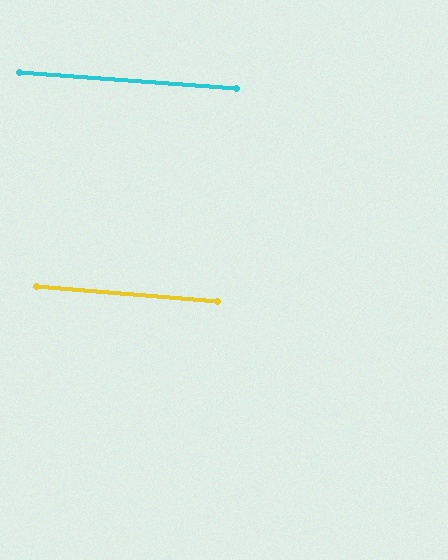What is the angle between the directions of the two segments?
Approximately 0 degrees.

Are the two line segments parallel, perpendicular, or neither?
Parallel — their directions differ by only 0.4°.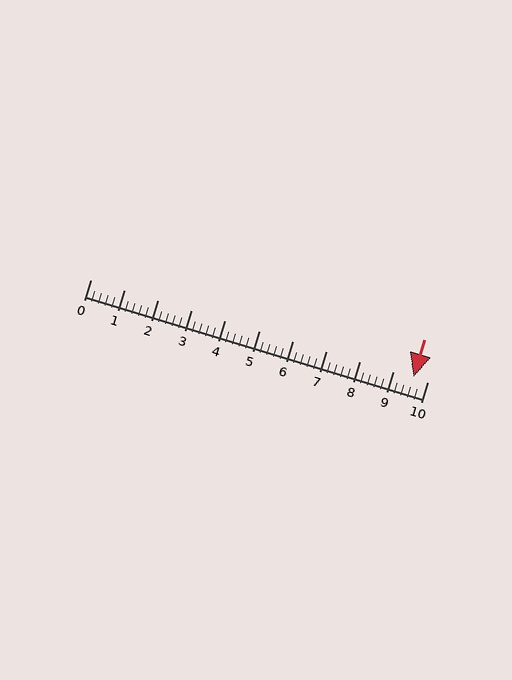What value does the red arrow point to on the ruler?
The red arrow points to approximately 9.6.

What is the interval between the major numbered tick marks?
The major tick marks are spaced 1 units apart.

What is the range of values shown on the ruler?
The ruler shows values from 0 to 10.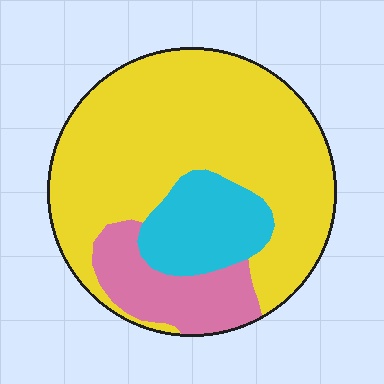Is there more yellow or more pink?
Yellow.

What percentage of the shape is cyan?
Cyan takes up about one sixth (1/6) of the shape.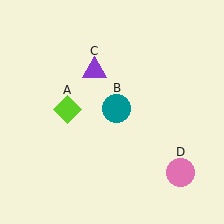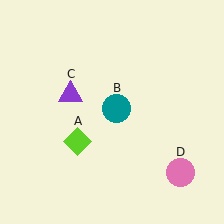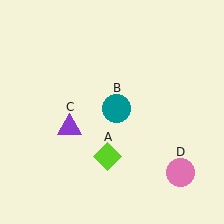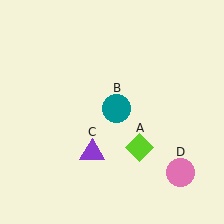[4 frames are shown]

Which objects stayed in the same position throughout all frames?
Teal circle (object B) and pink circle (object D) remained stationary.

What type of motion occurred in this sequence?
The lime diamond (object A), purple triangle (object C) rotated counterclockwise around the center of the scene.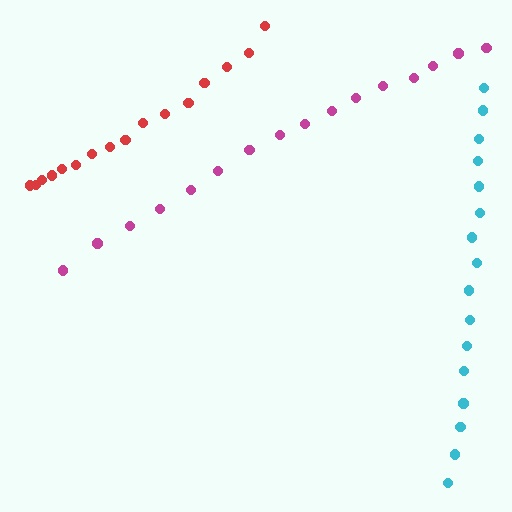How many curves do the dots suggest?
There are 3 distinct paths.